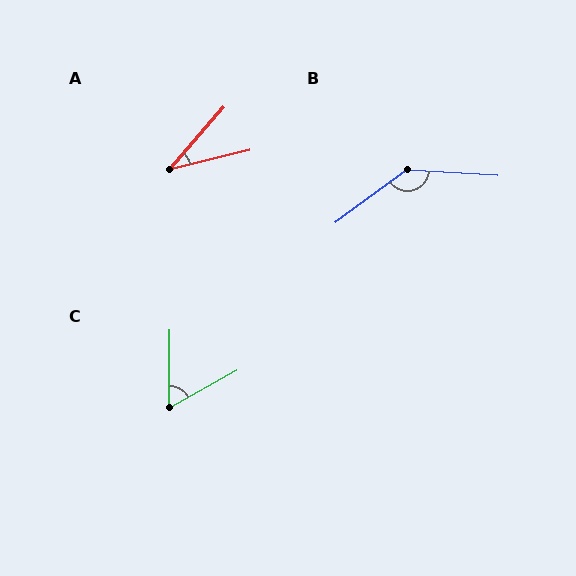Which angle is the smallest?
A, at approximately 36 degrees.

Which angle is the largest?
B, at approximately 140 degrees.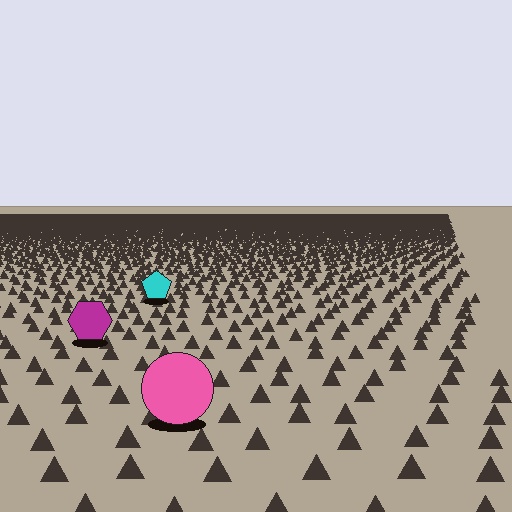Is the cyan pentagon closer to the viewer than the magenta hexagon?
No. The magenta hexagon is closer — you can tell from the texture gradient: the ground texture is coarser near it.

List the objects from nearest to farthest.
From nearest to farthest: the pink circle, the magenta hexagon, the cyan pentagon.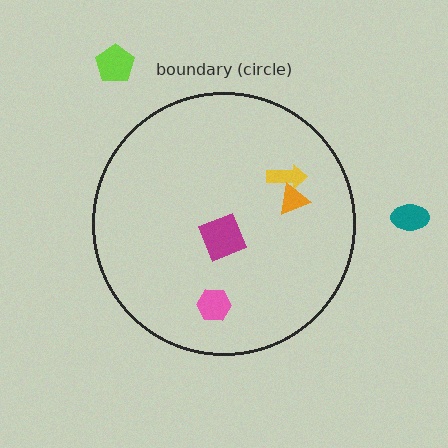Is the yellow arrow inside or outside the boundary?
Inside.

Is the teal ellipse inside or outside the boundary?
Outside.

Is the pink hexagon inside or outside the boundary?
Inside.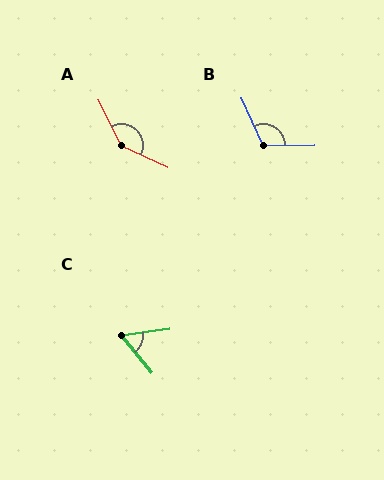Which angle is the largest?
A, at approximately 142 degrees.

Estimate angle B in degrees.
Approximately 114 degrees.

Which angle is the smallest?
C, at approximately 59 degrees.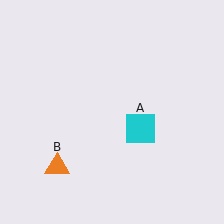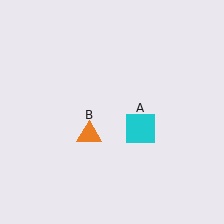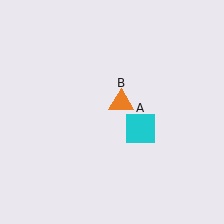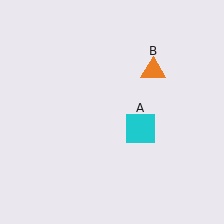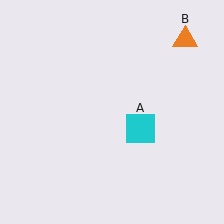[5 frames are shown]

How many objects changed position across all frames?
1 object changed position: orange triangle (object B).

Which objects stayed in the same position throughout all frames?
Cyan square (object A) remained stationary.